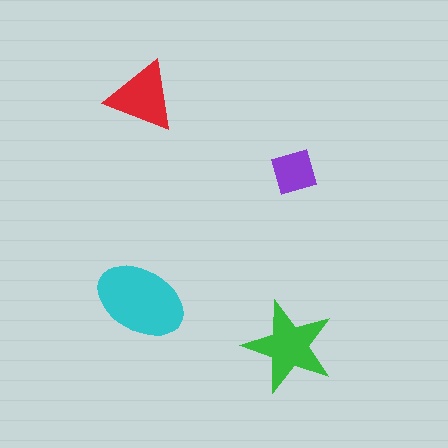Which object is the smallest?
The purple square.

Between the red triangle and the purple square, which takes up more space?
The red triangle.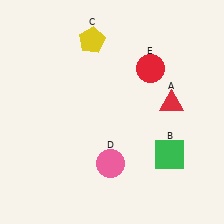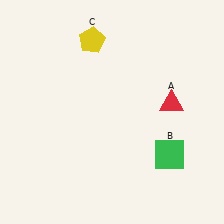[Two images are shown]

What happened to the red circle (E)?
The red circle (E) was removed in Image 2. It was in the top-right area of Image 1.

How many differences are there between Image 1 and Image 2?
There are 2 differences between the two images.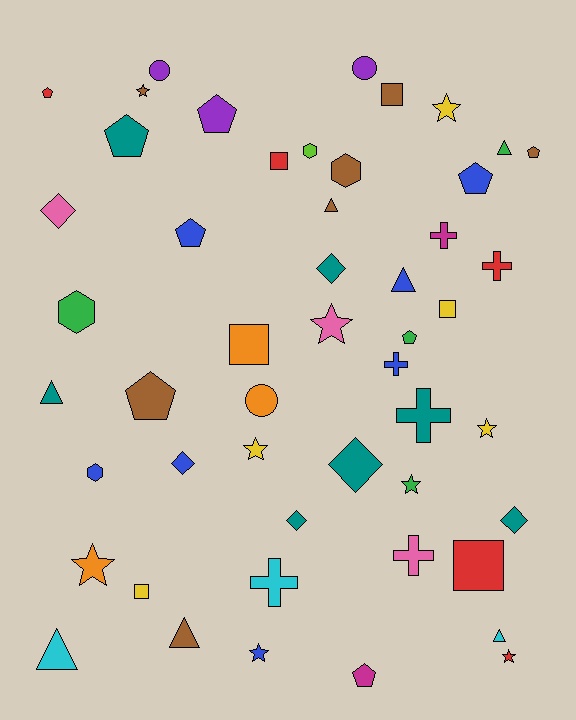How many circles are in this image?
There are 3 circles.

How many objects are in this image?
There are 50 objects.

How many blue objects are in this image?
There are 7 blue objects.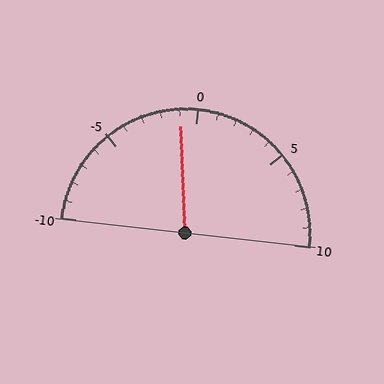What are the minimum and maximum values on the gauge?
The gauge ranges from -10 to 10.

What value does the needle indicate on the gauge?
The needle indicates approximately -1.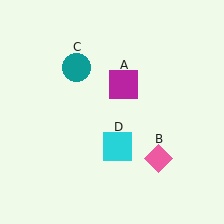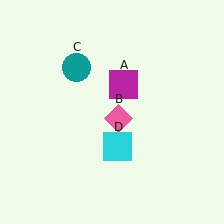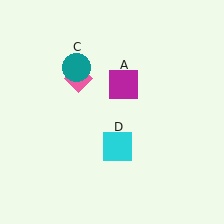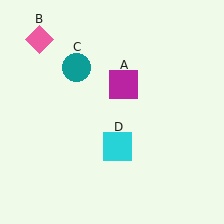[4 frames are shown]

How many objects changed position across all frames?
1 object changed position: pink diamond (object B).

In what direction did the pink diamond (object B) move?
The pink diamond (object B) moved up and to the left.